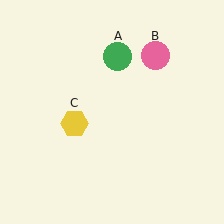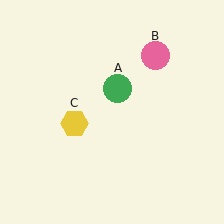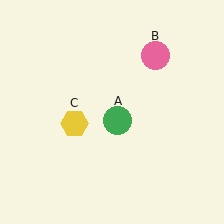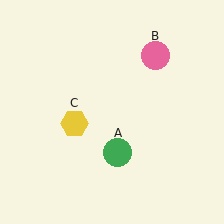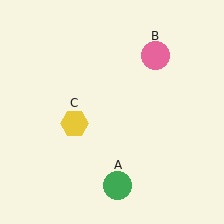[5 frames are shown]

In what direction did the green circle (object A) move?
The green circle (object A) moved down.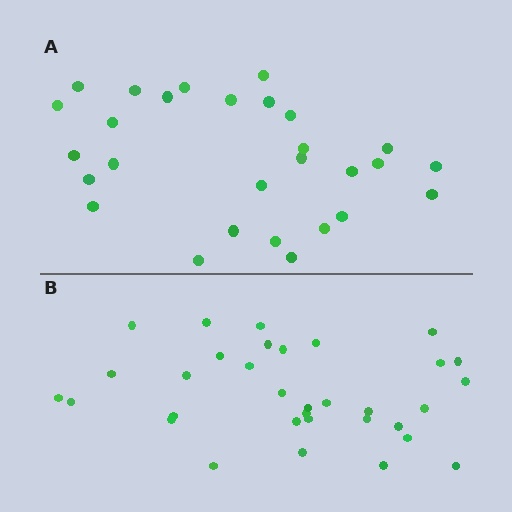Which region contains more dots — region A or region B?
Region B (the bottom region) has more dots.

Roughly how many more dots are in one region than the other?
Region B has about 5 more dots than region A.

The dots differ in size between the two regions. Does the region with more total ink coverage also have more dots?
No. Region A has more total ink coverage because its dots are larger, but region B actually contains more individual dots. Total area can be misleading — the number of items is what matters here.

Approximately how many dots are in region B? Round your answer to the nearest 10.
About 30 dots. (The exact count is 33, which rounds to 30.)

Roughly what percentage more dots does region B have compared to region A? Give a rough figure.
About 20% more.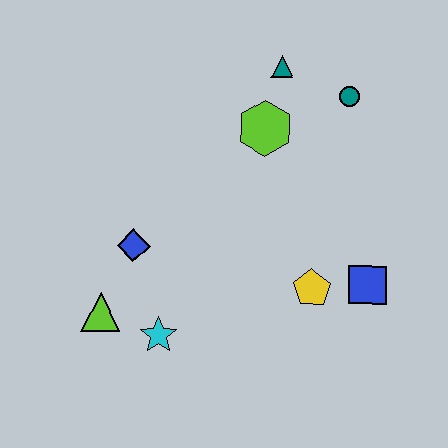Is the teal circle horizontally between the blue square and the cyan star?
Yes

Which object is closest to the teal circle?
The teal triangle is closest to the teal circle.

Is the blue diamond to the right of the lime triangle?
Yes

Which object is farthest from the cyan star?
The teal circle is farthest from the cyan star.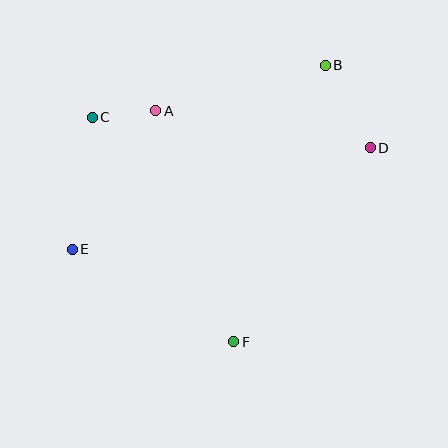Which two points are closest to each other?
Points A and C are closest to each other.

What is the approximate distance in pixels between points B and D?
The distance between B and D is approximately 94 pixels.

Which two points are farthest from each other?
Points D and E are farthest from each other.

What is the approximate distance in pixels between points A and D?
The distance between A and D is approximately 218 pixels.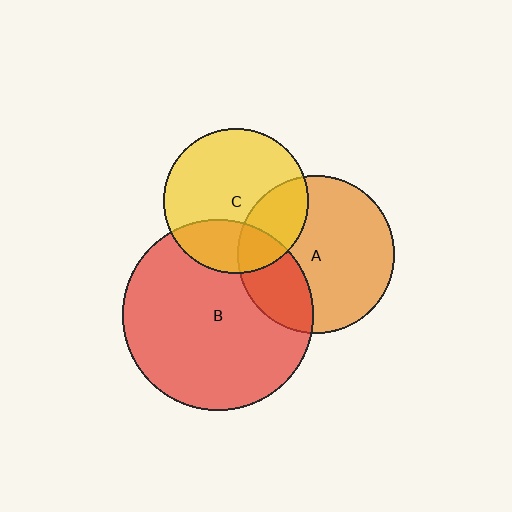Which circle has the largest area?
Circle B (red).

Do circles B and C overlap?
Yes.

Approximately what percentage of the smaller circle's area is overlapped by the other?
Approximately 25%.